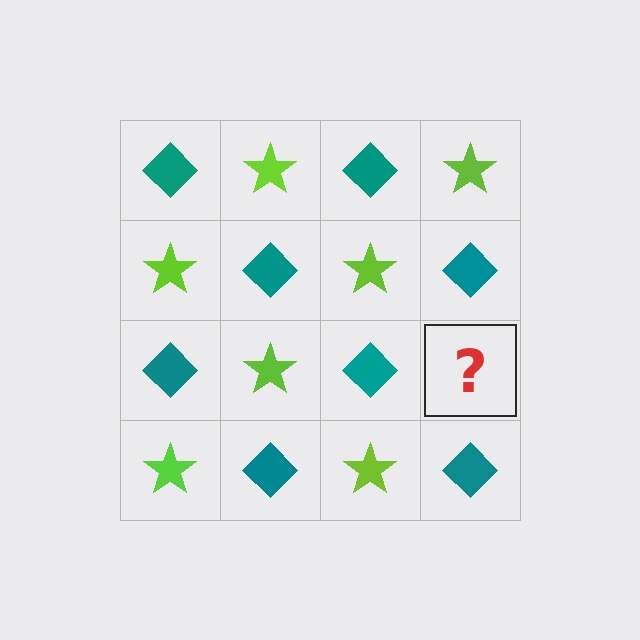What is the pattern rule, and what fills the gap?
The rule is that it alternates teal diamond and lime star in a checkerboard pattern. The gap should be filled with a lime star.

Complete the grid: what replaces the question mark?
The question mark should be replaced with a lime star.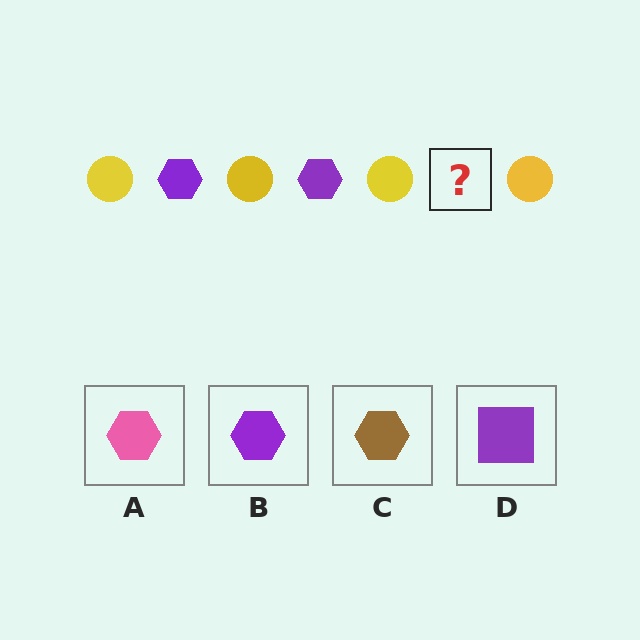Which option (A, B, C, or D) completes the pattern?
B.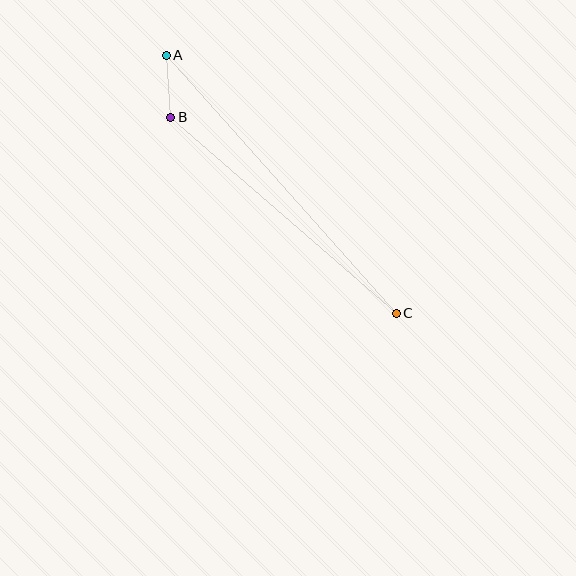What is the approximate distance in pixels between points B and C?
The distance between B and C is approximately 299 pixels.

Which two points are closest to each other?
Points A and B are closest to each other.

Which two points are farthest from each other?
Points A and C are farthest from each other.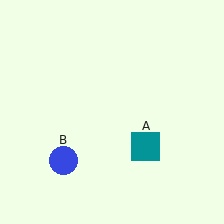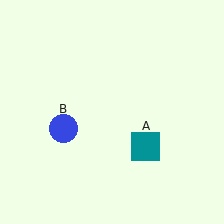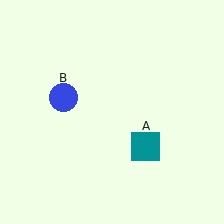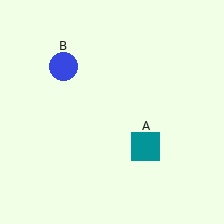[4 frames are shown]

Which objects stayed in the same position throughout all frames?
Teal square (object A) remained stationary.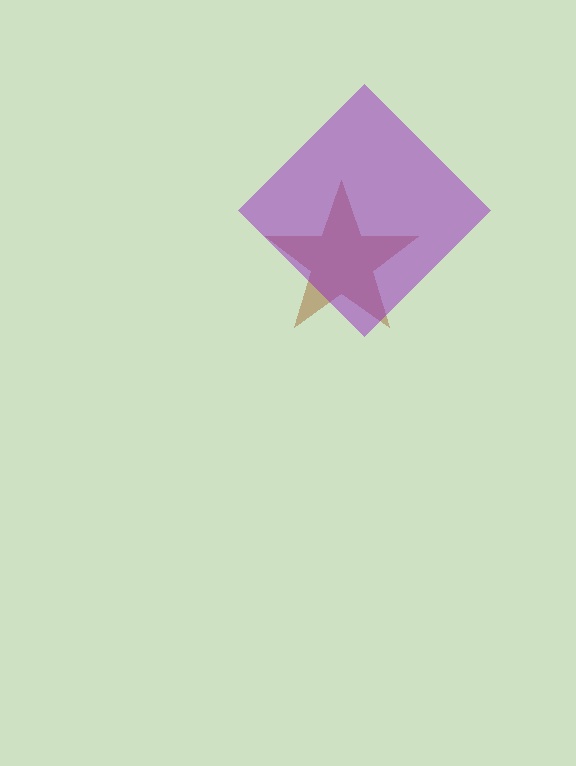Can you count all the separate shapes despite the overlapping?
Yes, there are 2 separate shapes.